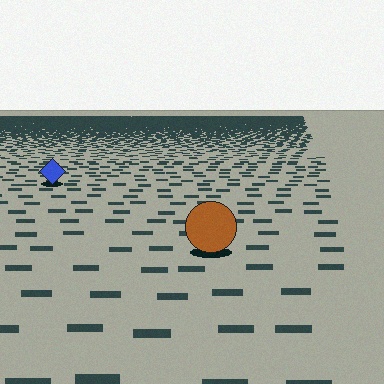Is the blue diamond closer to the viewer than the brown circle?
No. The brown circle is closer — you can tell from the texture gradient: the ground texture is coarser near it.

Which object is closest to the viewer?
The brown circle is closest. The texture marks near it are larger and more spread out.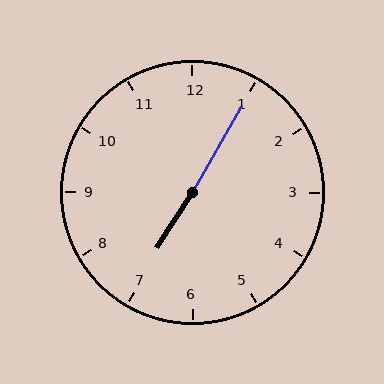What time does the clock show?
7:05.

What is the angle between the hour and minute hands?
Approximately 178 degrees.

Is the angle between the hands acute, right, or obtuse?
It is obtuse.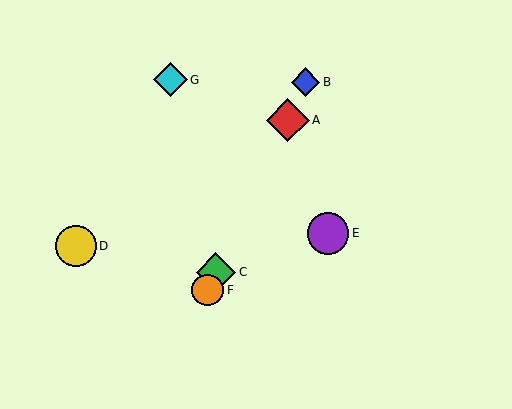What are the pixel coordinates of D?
Object D is at (76, 246).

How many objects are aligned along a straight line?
4 objects (A, B, C, F) are aligned along a straight line.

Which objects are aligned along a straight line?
Objects A, B, C, F are aligned along a straight line.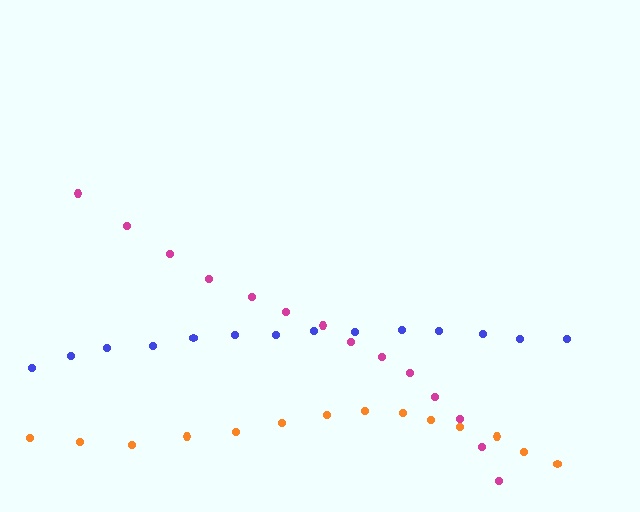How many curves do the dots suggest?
There are 3 distinct paths.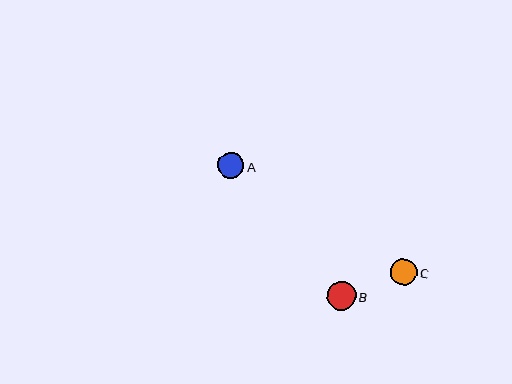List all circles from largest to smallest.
From largest to smallest: B, C, A.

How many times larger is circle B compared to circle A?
Circle B is approximately 1.1 times the size of circle A.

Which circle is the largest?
Circle B is the largest with a size of approximately 29 pixels.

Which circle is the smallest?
Circle A is the smallest with a size of approximately 26 pixels.